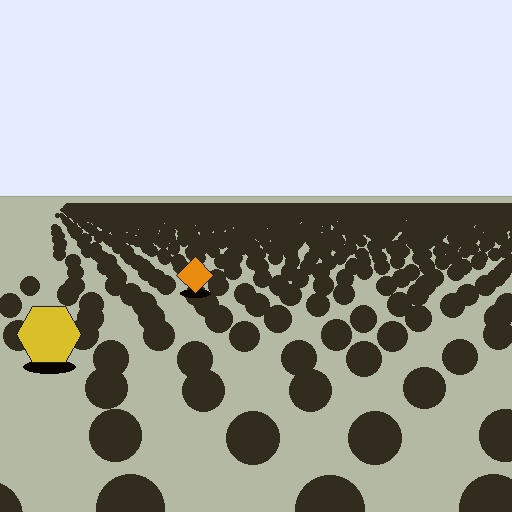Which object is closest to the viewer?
The yellow hexagon is closest. The texture marks near it are larger and more spread out.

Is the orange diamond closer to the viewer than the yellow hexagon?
No. The yellow hexagon is closer — you can tell from the texture gradient: the ground texture is coarser near it.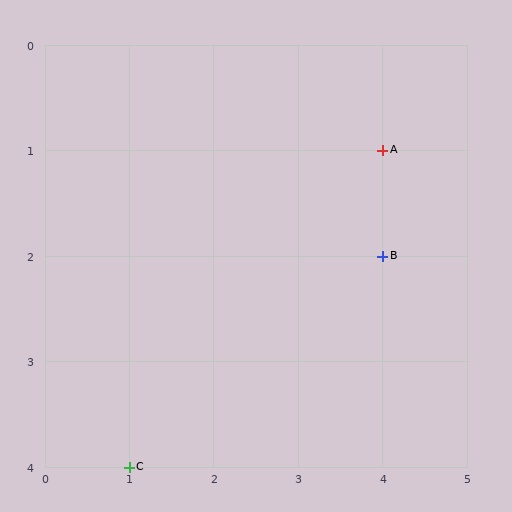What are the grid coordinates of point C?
Point C is at grid coordinates (1, 4).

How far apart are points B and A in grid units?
Points B and A are 1 row apart.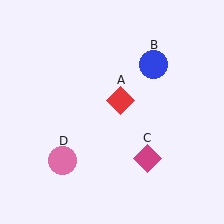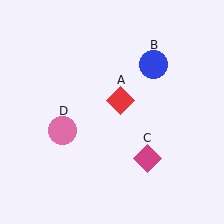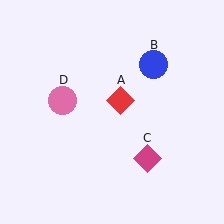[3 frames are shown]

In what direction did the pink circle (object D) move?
The pink circle (object D) moved up.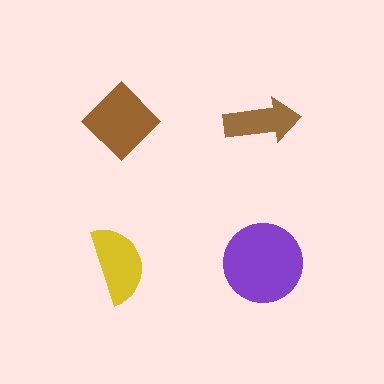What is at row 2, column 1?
A yellow semicircle.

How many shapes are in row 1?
2 shapes.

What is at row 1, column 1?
A brown diamond.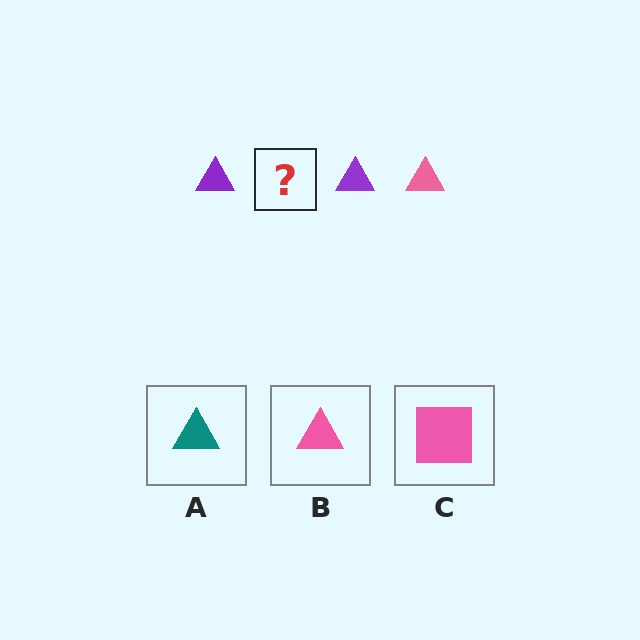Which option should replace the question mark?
Option B.